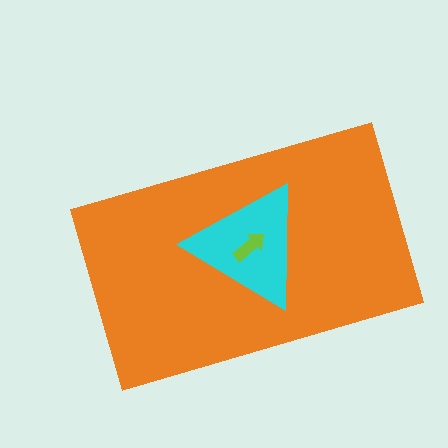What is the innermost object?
The lime arrow.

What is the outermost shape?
The orange rectangle.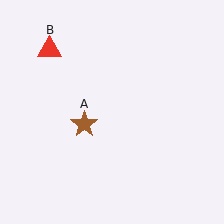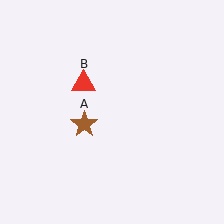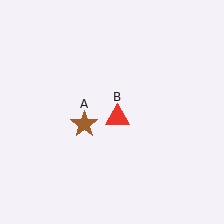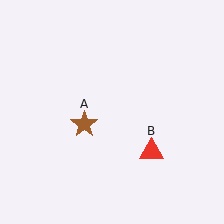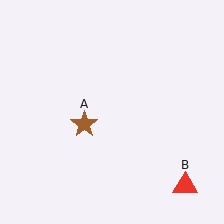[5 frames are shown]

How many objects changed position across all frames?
1 object changed position: red triangle (object B).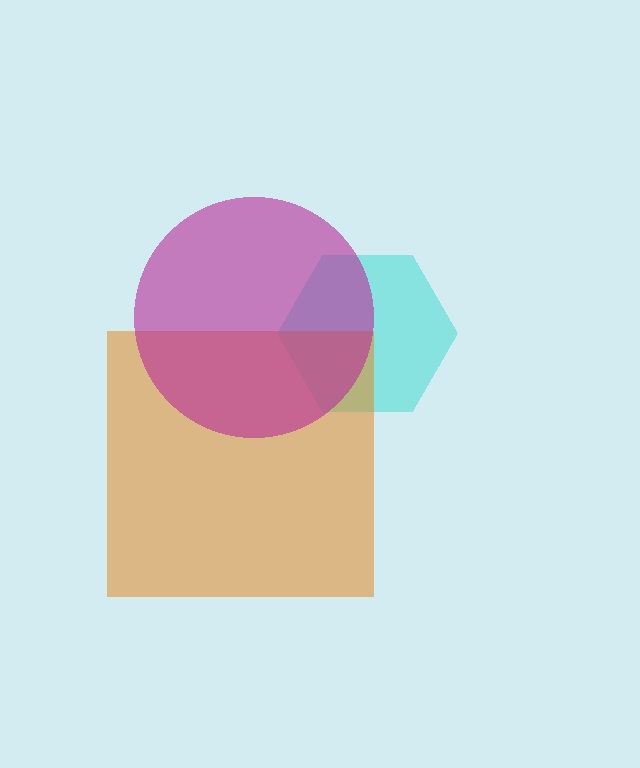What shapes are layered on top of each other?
The layered shapes are: a cyan hexagon, an orange square, a magenta circle.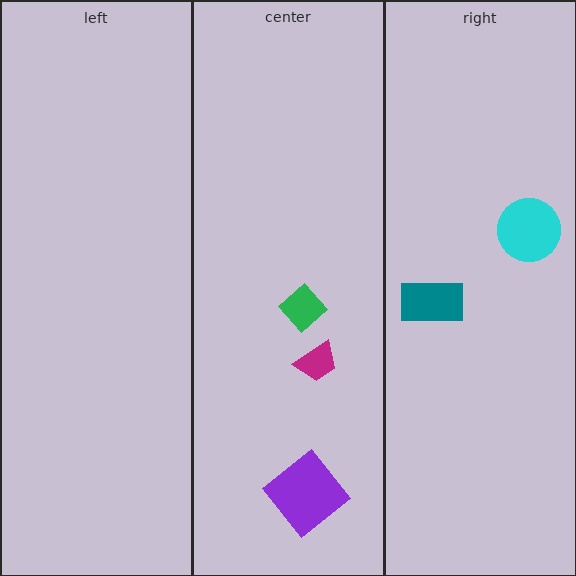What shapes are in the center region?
The green diamond, the magenta trapezoid, the purple diamond.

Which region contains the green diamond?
The center region.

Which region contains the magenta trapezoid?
The center region.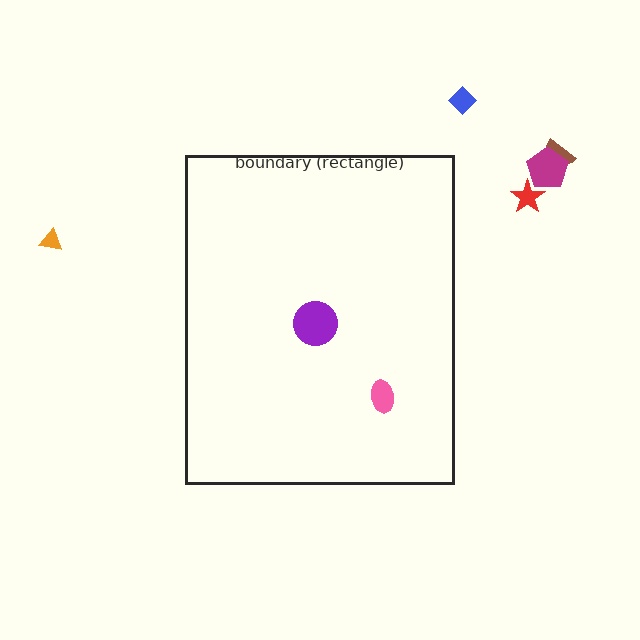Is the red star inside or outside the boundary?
Outside.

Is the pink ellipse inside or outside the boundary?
Inside.